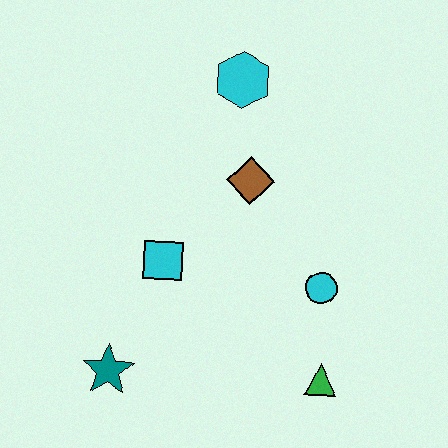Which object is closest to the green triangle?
The cyan circle is closest to the green triangle.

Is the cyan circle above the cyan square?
No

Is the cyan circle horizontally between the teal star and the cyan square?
No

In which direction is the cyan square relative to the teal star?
The cyan square is above the teal star.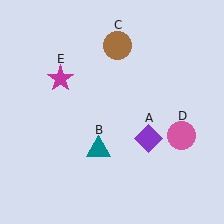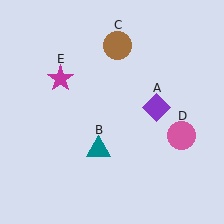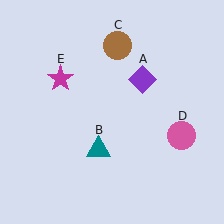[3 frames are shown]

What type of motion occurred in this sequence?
The purple diamond (object A) rotated counterclockwise around the center of the scene.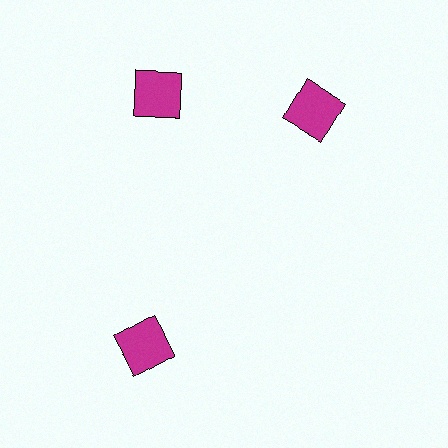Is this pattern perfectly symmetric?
No. The 3 magenta squares are arranged in a ring, but one element near the 3 o'clock position is rotated out of alignment along the ring, breaking the 3-fold rotational symmetry.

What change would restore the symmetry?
The symmetry would be restored by rotating it back into even spacing with its neighbors so that all 3 squares sit at equal angles and equal distance from the center.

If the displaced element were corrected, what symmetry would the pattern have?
It would have 3-fold rotational symmetry — the pattern would map onto itself every 120 degrees.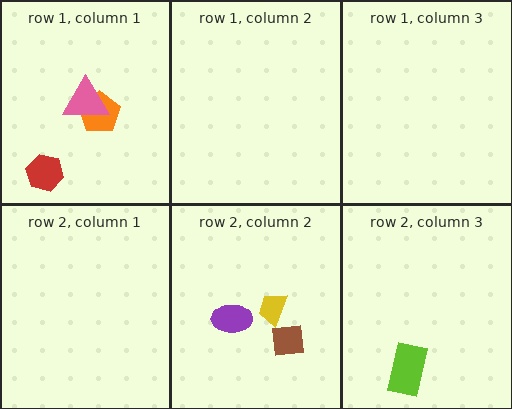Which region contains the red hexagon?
The row 1, column 1 region.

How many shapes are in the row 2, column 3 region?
1.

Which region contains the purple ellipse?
The row 2, column 2 region.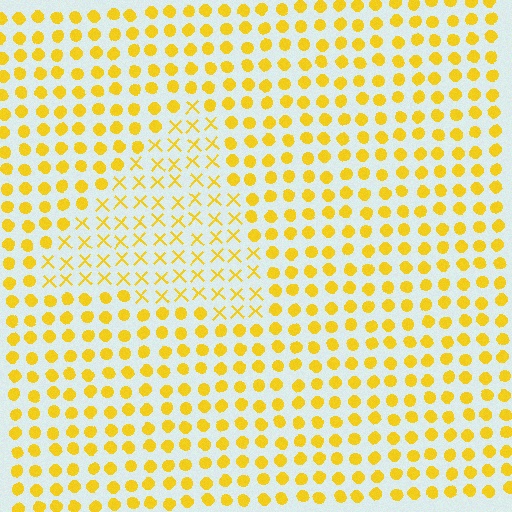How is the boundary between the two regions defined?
The boundary is defined by a change in element shape: X marks inside vs. circles outside. All elements share the same color and spacing.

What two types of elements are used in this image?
The image uses X marks inside the triangle region and circles outside it.